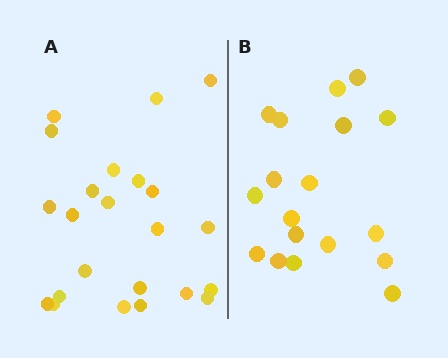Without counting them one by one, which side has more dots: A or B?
Region A (the left region) has more dots.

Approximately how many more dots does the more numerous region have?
Region A has about 5 more dots than region B.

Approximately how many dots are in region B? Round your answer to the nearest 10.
About 20 dots. (The exact count is 18, which rounds to 20.)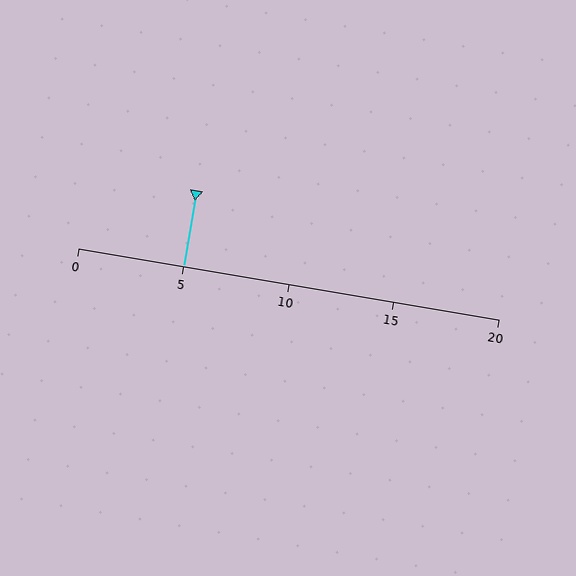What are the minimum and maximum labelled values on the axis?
The axis runs from 0 to 20.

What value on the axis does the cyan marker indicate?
The marker indicates approximately 5.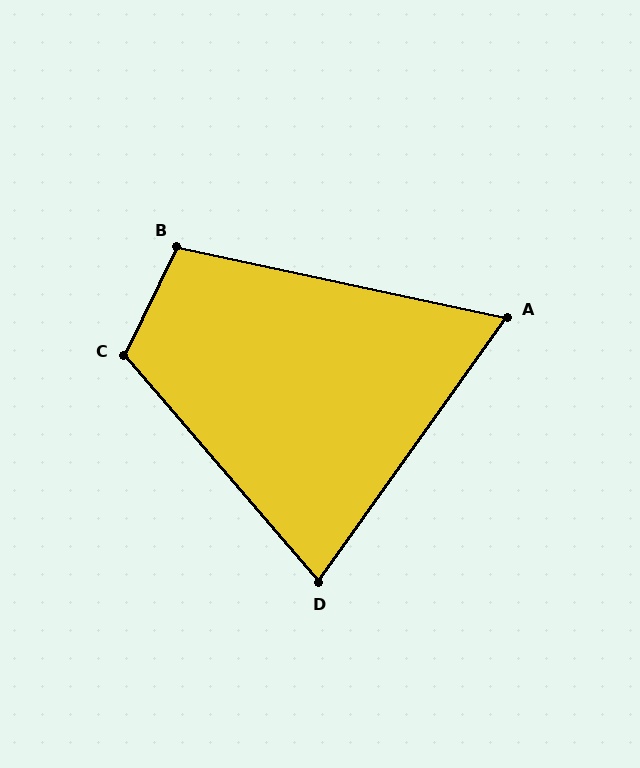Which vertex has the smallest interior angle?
A, at approximately 67 degrees.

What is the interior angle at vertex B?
Approximately 104 degrees (obtuse).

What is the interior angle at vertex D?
Approximately 76 degrees (acute).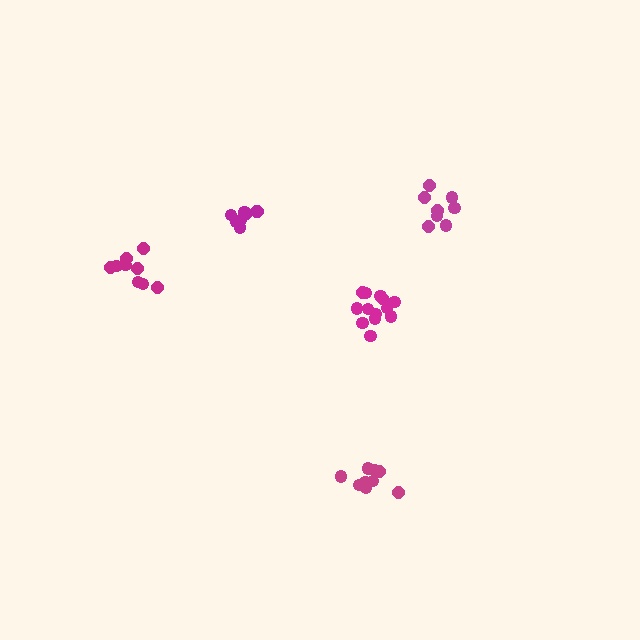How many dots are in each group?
Group 1: 8 dots, Group 2: 9 dots, Group 3: 9 dots, Group 4: 8 dots, Group 5: 13 dots (47 total).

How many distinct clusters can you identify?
There are 5 distinct clusters.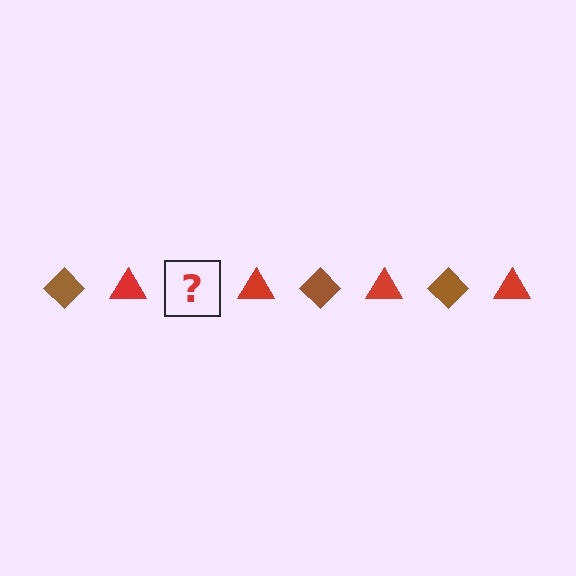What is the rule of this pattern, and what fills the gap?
The rule is that the pattern alternates between brown diamond and red triangle. The gap should be filled with a brown diamond.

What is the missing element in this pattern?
The missing element is a brown diamond.